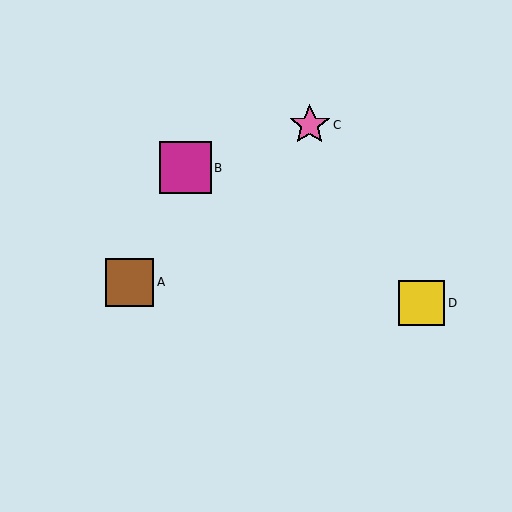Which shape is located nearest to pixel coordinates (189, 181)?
The magenta square (labeled B) at (185, 168) is nearest to that location.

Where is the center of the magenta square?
The center of the magenta square is at (185, 168).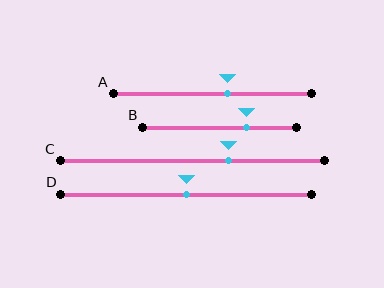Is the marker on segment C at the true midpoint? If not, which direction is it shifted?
No, the marker on segment C is shifted to the right by about 14% of the segment length.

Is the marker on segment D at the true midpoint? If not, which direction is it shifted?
Yes, the marker on segment D is at the true midpoint.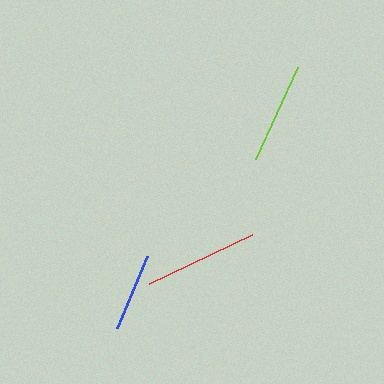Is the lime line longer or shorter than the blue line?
The lime line is longer than the blue line.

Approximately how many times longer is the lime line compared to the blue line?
The lime line is approximately 1.3 times the length of the blue line.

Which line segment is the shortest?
The blue line is the shortest at approximately 78 pixels.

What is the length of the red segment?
The red segment is approximately 114 pixels long.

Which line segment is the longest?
The red line is the longest at approximately 114 pixels.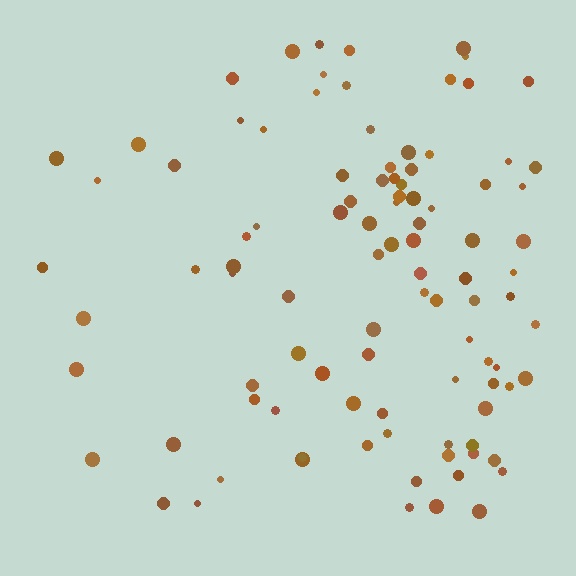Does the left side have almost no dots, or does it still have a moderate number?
Still a moderate number, just noticeably fewer than the right.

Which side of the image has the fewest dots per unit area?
The left.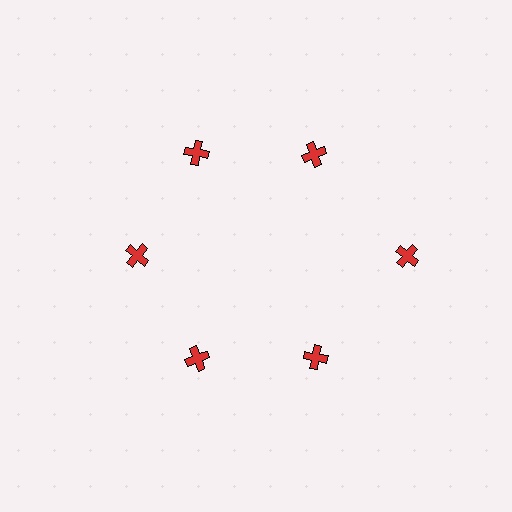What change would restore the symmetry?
The symmetry would be restored by moving it inward, back onto the ring so that all 6 crosses sit at equal angles and equal distance from the center.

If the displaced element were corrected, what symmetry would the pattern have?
It would have 6-fold rotational symmetry — the pattern would map onto itself every 60 degrees.